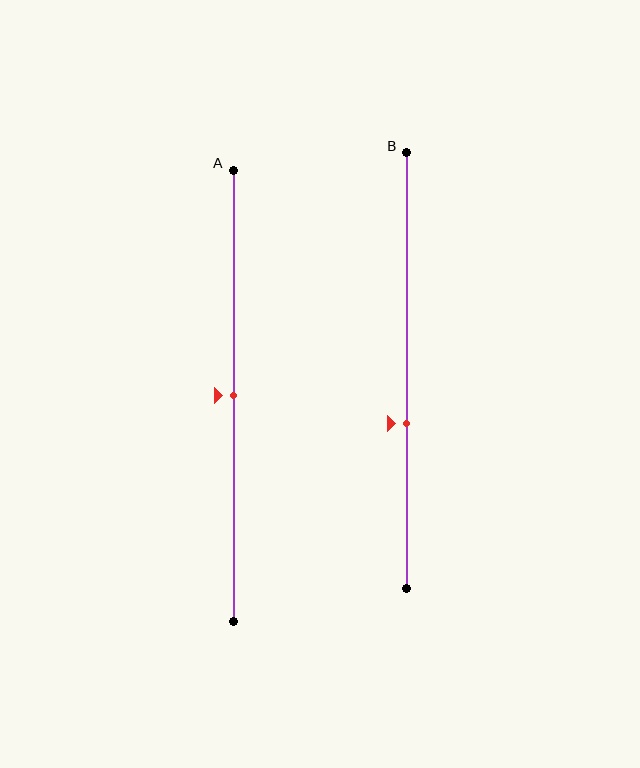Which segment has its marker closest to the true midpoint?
Segment A has its marker closest to the true midpoint.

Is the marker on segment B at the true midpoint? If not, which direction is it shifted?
No, the marker on segment B is shifted downward by about 12% of the segment length.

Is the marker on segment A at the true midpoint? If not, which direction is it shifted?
Yes, the marker on segment A is at the true midpoint.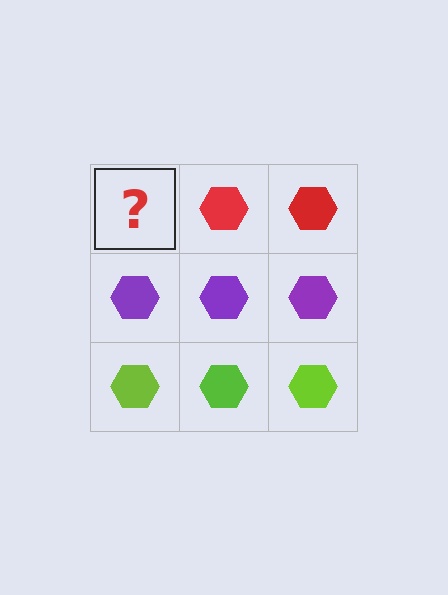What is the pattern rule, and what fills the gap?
The rule is that each row has a consistent color. The gap should be filled with a red hexagon.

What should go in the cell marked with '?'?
The missing cell should contain a red hexagon.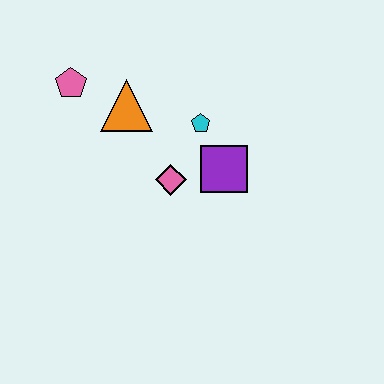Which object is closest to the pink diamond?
The purple square is closest to the pink diamond.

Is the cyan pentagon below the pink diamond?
No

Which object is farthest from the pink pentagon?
The purple square is farthest from the pink pentagon.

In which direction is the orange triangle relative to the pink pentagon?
The orange triangle is to the right of the pink pentagon.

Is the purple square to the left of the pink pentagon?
No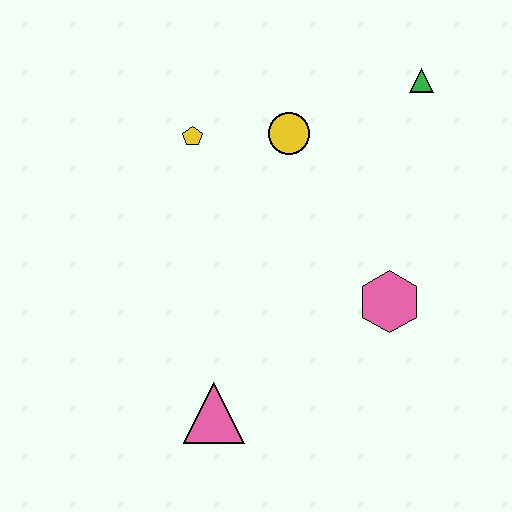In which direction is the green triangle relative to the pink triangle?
The green triangle is above the pink triangle.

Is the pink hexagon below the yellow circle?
Yes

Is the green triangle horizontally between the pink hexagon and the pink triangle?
No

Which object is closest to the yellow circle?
The yellow pentagon is closest to the yellow circle.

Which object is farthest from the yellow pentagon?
The pink triangle is farthest from the yellow pentagon.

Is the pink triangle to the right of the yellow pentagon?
Yes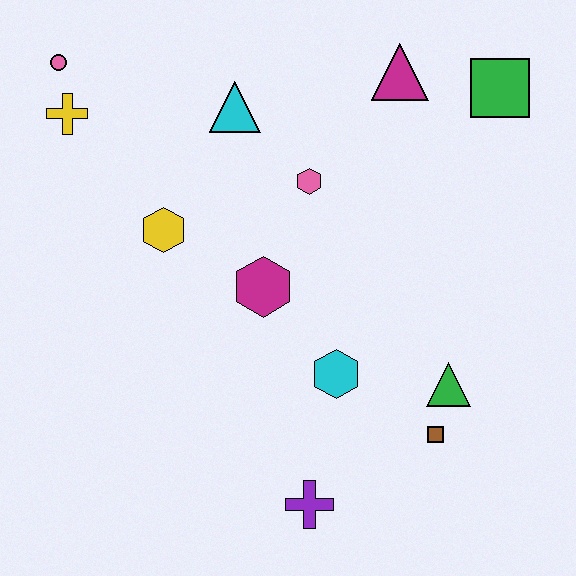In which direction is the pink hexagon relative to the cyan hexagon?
The pink hexagon is above the cyan hexagon.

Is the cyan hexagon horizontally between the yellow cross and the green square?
Yes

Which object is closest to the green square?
The magenta triangle is closest to the green square.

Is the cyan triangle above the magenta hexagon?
Yes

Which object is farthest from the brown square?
The pink circle is farthest from the brown square.